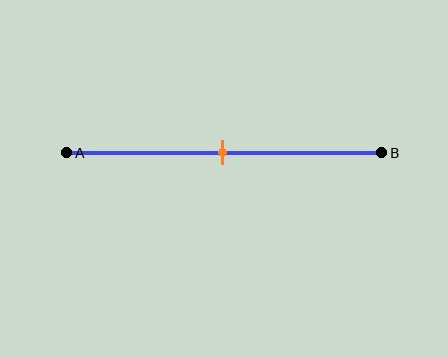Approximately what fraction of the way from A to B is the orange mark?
The orange mark is approximately 50% of the way from A to B.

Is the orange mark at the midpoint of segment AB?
Yes, the mark is approximately at the midpoint.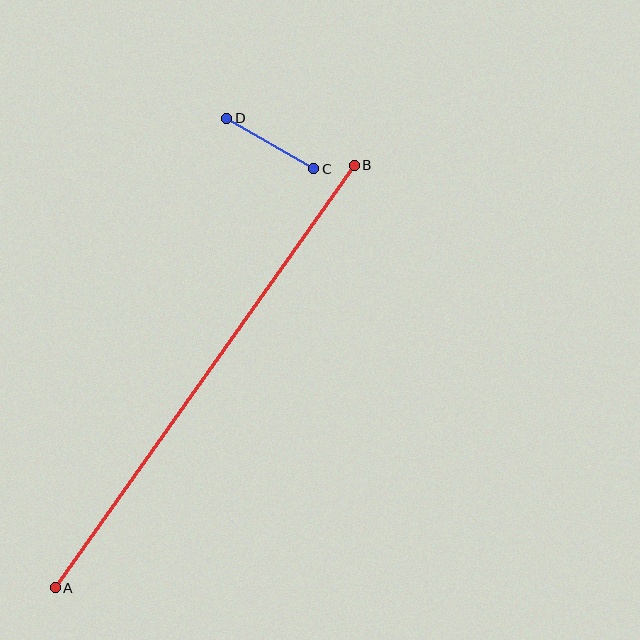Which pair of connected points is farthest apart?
Points A and B are farthest apart.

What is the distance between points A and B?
The distance is approximately 518 pixels.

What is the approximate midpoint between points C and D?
The midpoint is at approximately (270, 144) pixels.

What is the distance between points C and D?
The distance is approximately 100 pixels.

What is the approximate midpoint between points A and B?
The midpoint is at approximately (205, 377) pixels.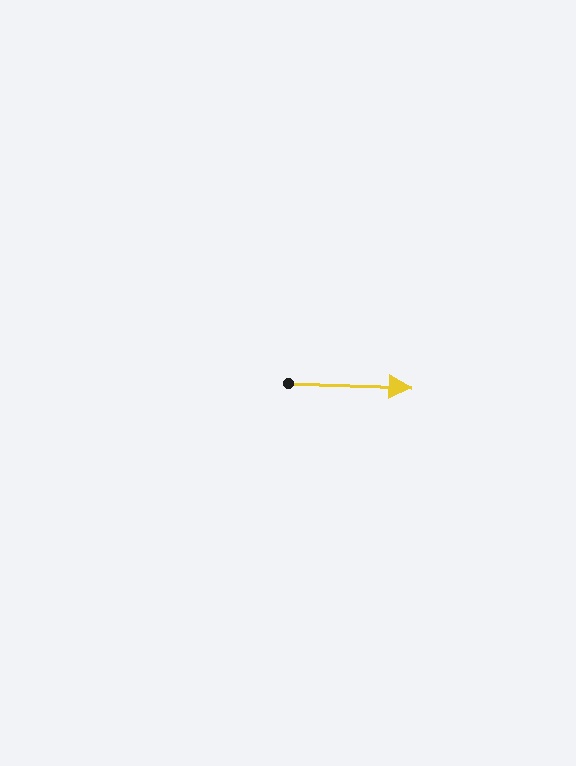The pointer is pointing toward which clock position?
Roughly 3 o'clock.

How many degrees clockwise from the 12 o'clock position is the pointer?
Approximately 92 degrees.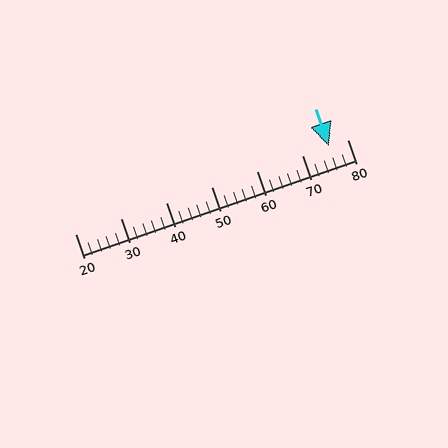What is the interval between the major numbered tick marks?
The major tick marks are spaced 10 units apart.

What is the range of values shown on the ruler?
The ruler shows values from 20 to 80.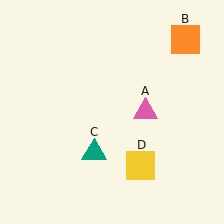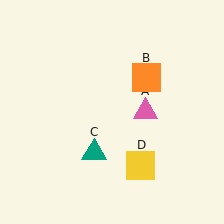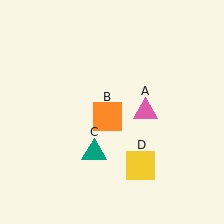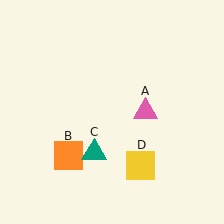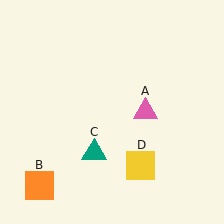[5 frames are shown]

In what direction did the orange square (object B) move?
The orange square (object B) moved down and to the left.